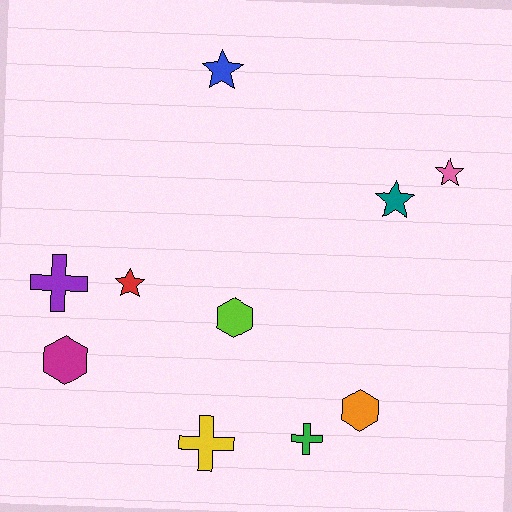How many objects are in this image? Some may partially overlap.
There are 10 objects.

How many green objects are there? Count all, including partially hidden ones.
There is 1 green object.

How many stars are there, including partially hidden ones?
There are 4 stars.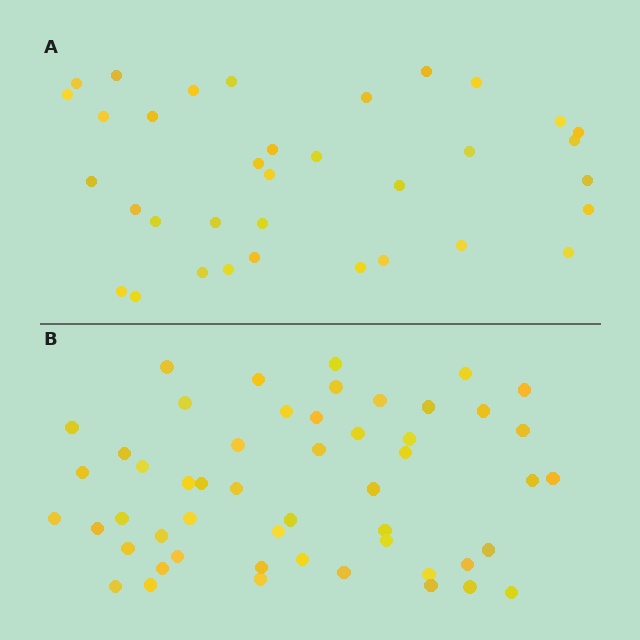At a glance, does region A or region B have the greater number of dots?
Region B (the bottom region) has more dots.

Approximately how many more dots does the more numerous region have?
Region B has approximately 15 more dots than region A.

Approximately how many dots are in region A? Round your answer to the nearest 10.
About 40 dots. (The exact count is 35, which rounds to 40.)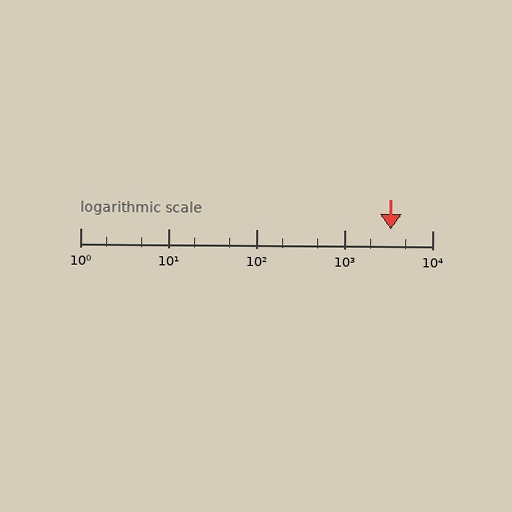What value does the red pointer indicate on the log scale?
The pointer indicates approximately 3400.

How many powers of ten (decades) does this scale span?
The scale spans 4 decades, from 1 to 10000.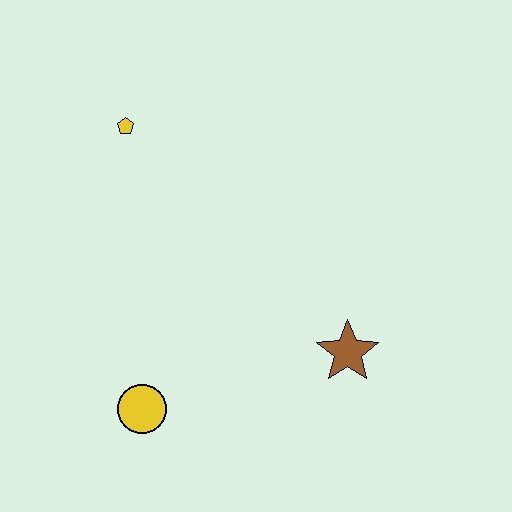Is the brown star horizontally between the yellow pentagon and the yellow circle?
No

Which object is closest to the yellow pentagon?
The yellow circle is closest to the yellow pentagon.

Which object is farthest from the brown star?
The yellow pentagon is farthest from the brown star.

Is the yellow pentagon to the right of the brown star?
No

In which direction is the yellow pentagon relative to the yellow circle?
The yellow pentagon is above the yellow circle.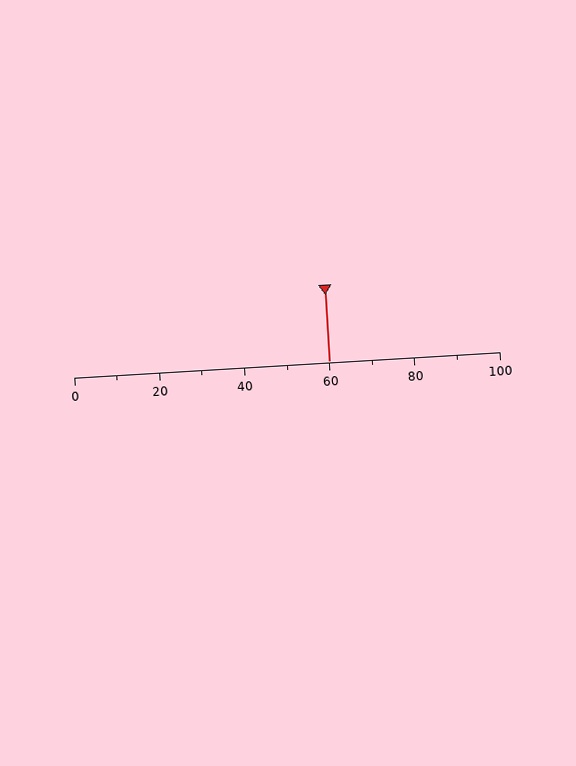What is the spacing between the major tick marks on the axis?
The major ticks are spaced 20 apart.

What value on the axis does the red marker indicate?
The marker indicates approximately 60.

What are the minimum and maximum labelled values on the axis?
The axis runs from 0 to 100.